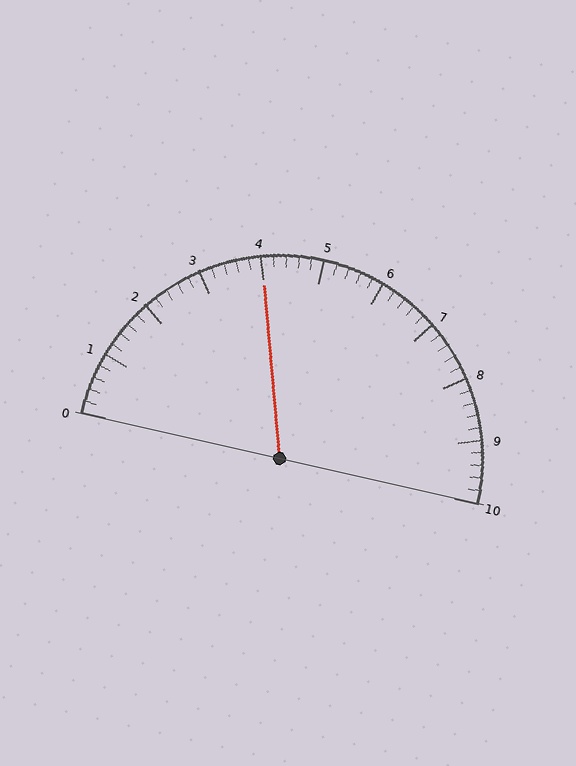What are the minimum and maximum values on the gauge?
The gauge ranges from 0 to 10.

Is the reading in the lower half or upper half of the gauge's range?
The reading is in the lower half of the range (0 to 10).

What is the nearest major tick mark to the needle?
The nearest major tick mark is 4.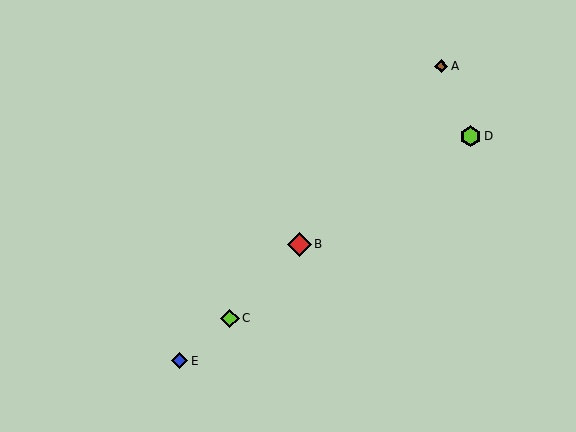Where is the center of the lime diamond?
The center of the lime diamond is at (230, 318).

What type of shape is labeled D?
Shape D is a lime hexagon.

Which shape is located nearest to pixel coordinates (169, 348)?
The blue diamond (labeled E) at (180, 361) is nearest to that location.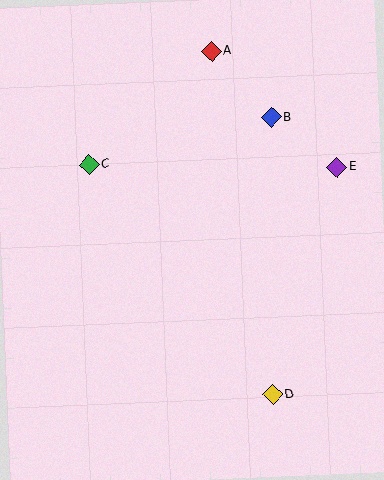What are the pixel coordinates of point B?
Point B is at (271, 117).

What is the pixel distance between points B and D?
The distance between B and D is 277 pixels.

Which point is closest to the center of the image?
Point C at (89, 164) is closest to the center.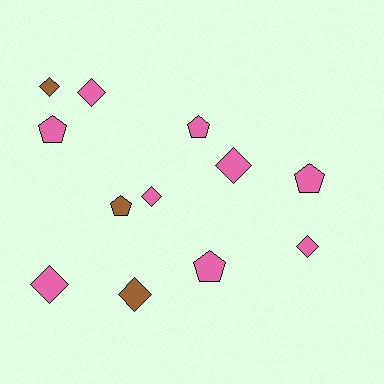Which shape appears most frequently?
Diamond, with 7 objects.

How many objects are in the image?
There are 12 objects.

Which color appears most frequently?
Pink, with 9 objects.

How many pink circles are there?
There are no pink circles.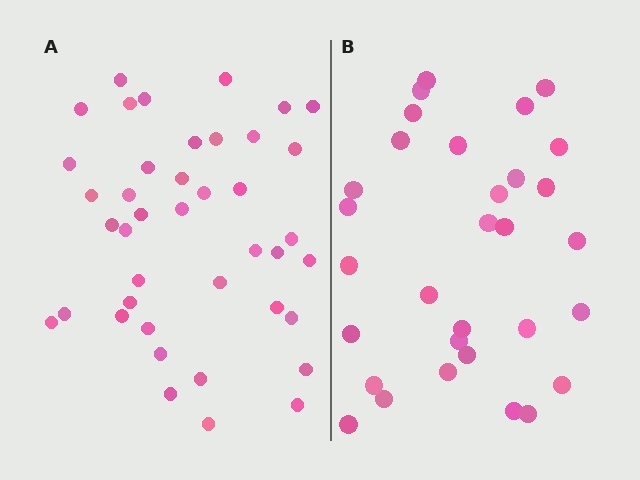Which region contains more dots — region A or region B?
Region A (the left region) has more dots.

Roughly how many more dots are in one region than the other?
Region A has roughly 10 or so more dots than region B.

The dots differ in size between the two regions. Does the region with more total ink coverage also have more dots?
No. Region B has more total ink coverage because its dots are larger, but region A actually contains more individual dots. Total area can be misleading — the number of items is what matters here.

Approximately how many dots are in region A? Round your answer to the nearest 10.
About 40 dots. (The exact count is 41, which rounds to 40.)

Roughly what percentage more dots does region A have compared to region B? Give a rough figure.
About 30% more.